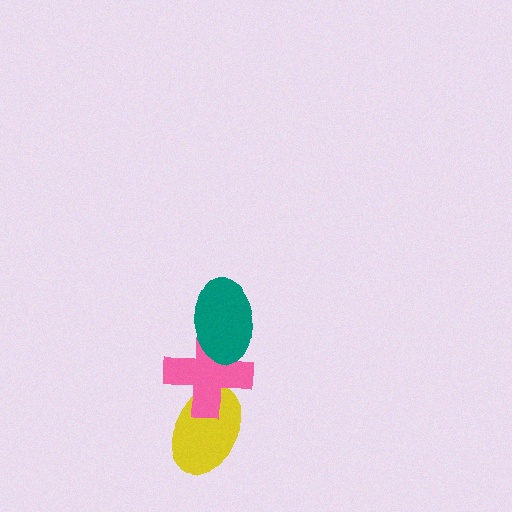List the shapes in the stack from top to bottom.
From top to bottom: the teal ellipse, the pink cross, the yellow ellipse.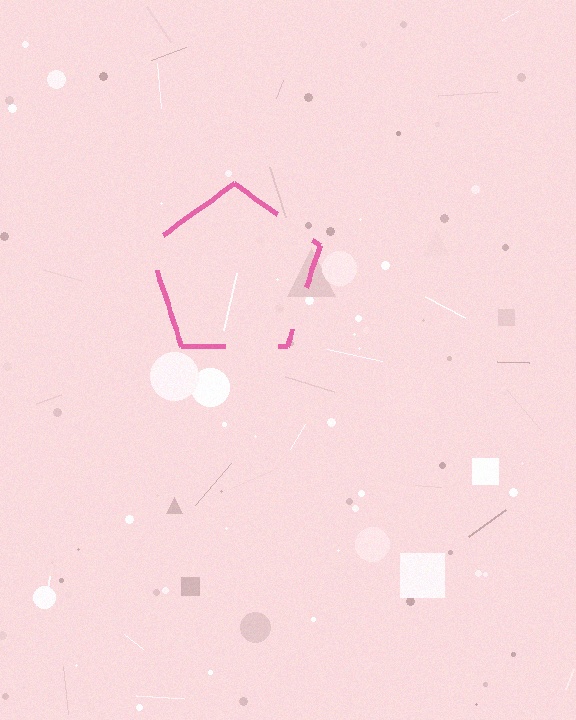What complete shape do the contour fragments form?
The contour fragments form a pentagon.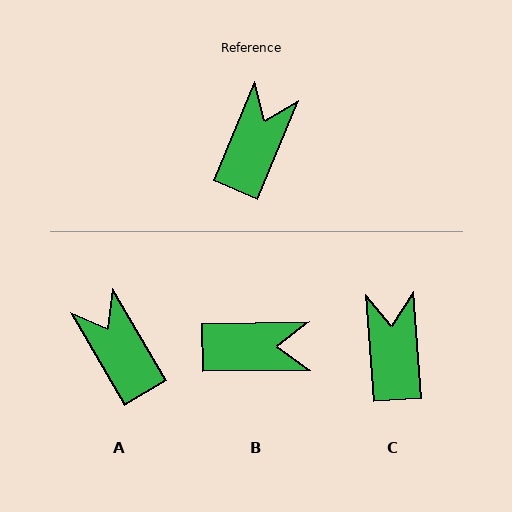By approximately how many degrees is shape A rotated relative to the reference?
Approximately 53 degrees counter-clockwise.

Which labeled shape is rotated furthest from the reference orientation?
B, about 67 degrees away.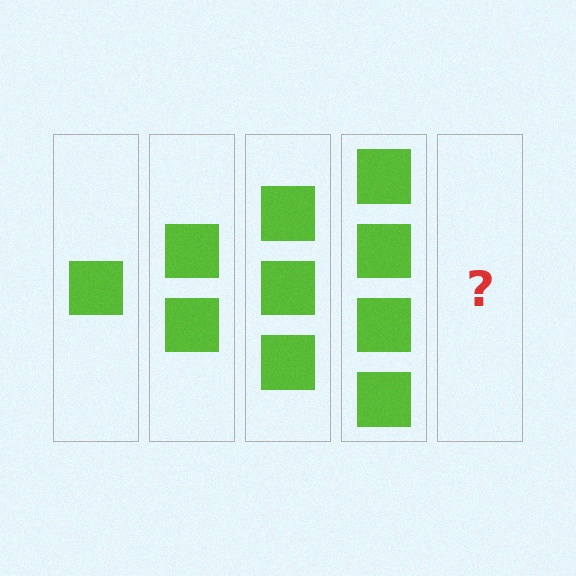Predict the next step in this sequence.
The next step is 5 squares.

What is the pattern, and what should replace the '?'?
The pattern is that each step adds one more square. The '?' should be 5 squares.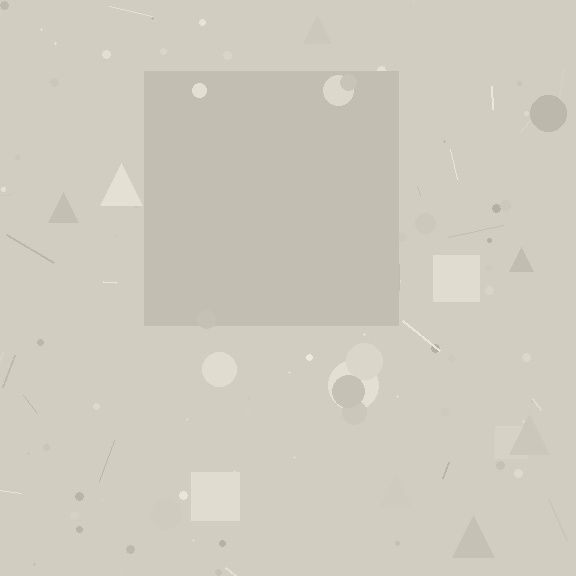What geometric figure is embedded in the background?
A square is embedded in the background.